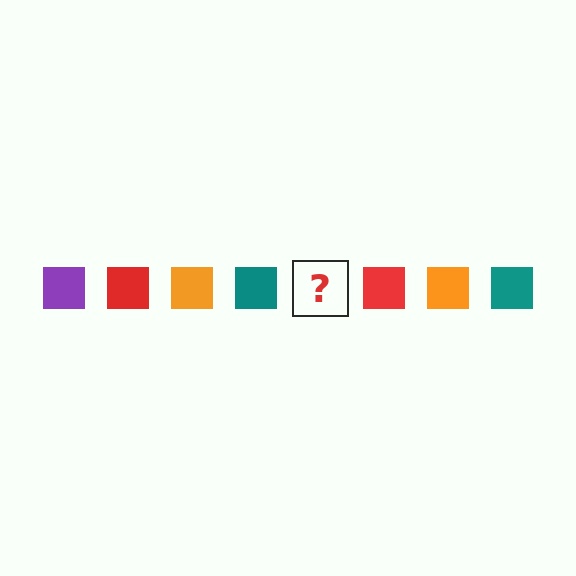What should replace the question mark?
The question mark should be replaced with a purple square.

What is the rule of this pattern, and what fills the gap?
The rule is that the pattern cycles through purple, red, orange, teal squares. The gap should be filled with a purple square.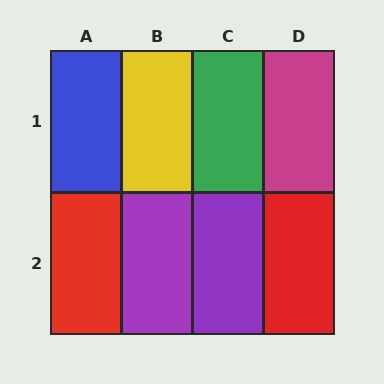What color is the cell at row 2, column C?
Purple.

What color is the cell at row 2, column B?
Purple.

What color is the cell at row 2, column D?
Red.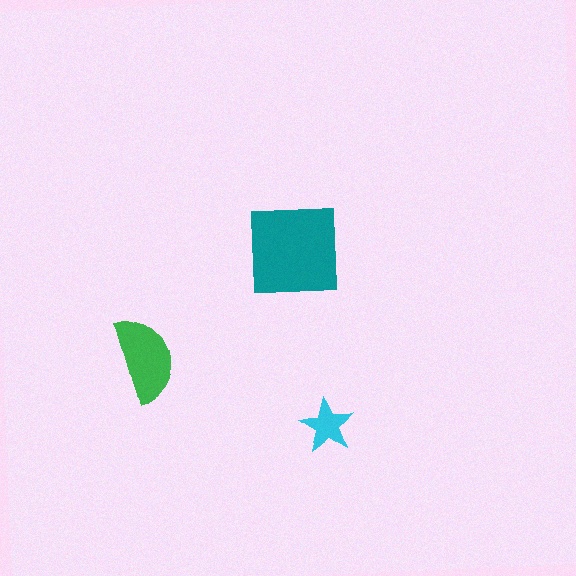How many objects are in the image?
There are 3 objects in the image.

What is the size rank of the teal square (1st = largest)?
1st.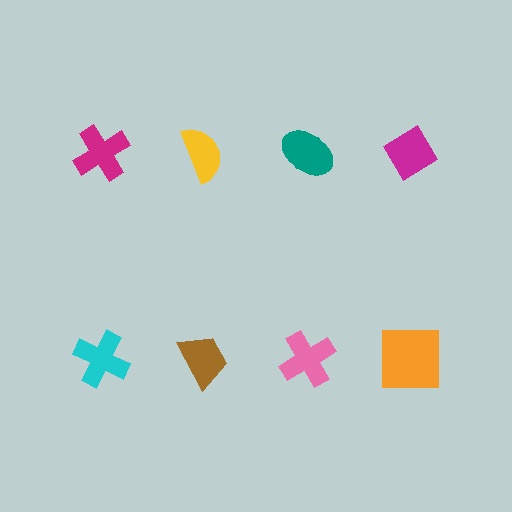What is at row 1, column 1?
A magenta cross.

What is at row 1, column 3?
A teal ellipse.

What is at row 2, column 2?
A brown trapezoid.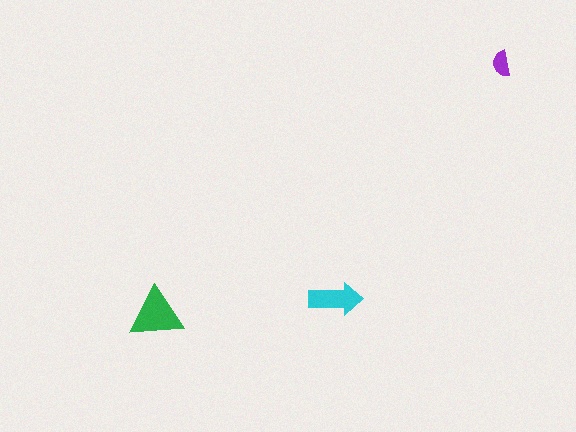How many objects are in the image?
There are 3 objects in the image.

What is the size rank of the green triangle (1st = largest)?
1st.